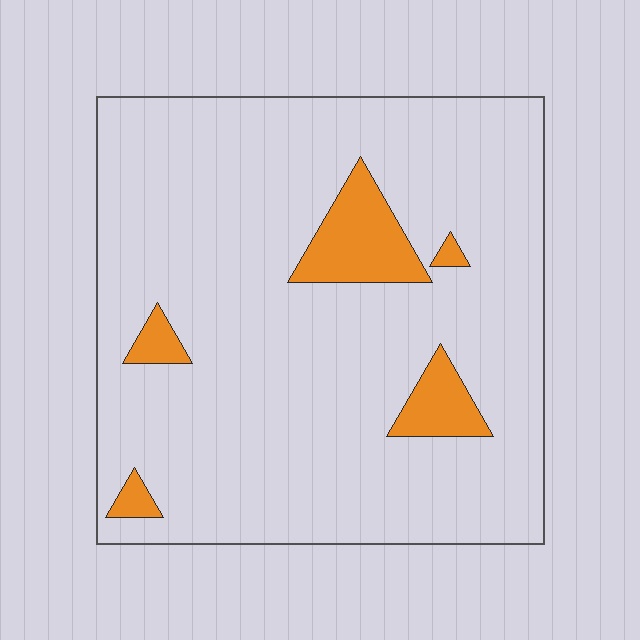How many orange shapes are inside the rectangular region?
5.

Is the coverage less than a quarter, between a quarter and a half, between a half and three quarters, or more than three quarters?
Less than a quarter.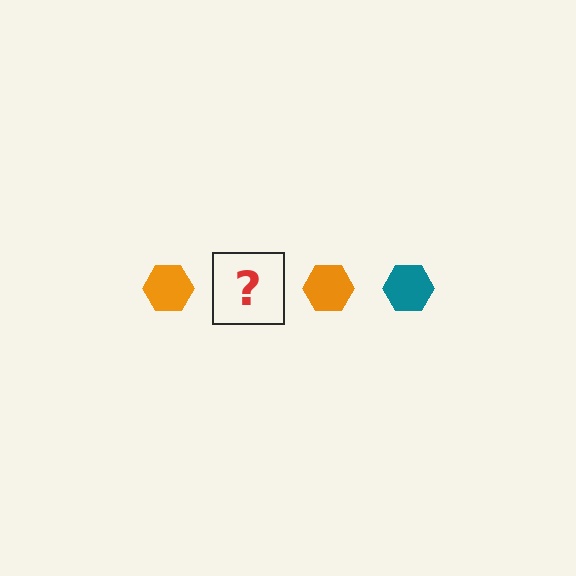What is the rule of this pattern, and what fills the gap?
The rule is that the pattern cycles through orange, teal hexagons. The gap should be filled with a teal hexagon.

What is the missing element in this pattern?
The missing element is a teal hexagon.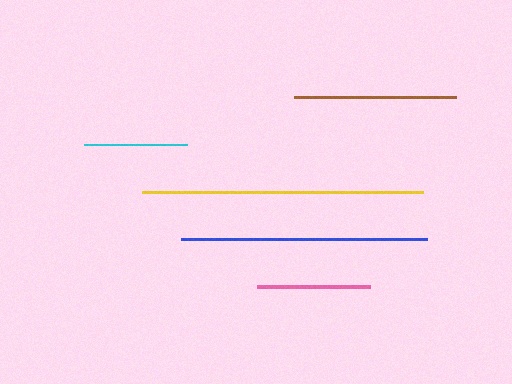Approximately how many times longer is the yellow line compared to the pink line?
The yellow line is approximately 2.5 times the length of the pink line.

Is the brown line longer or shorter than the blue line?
The blue line is longer than the brown line.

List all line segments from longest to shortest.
From longest to shortest: yellow, blue, brown, pink, cyan.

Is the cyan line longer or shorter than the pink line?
The pink line is longer than the cyan line.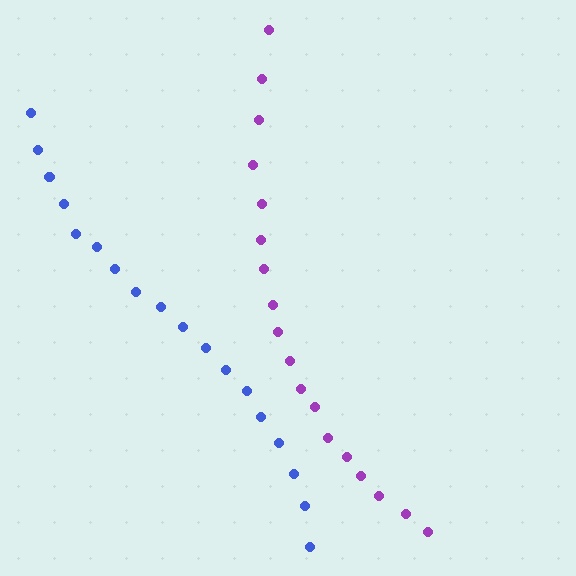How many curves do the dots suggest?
There are 2 distinct paths.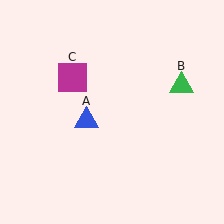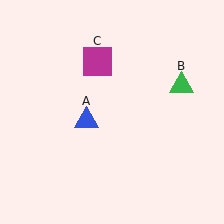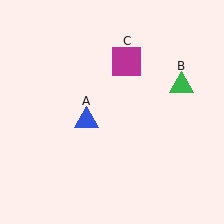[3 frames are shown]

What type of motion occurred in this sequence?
The magenta square (object C) rotated clockwise around the center of the scene.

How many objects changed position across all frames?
1 object changed position: magenta square (object C).